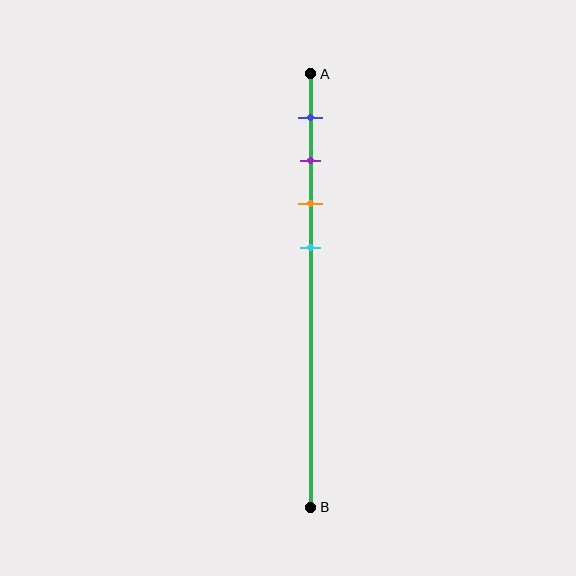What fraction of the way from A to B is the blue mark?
The blue mark is approximately 10% (0.1) of the way from A to B.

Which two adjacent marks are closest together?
The purple and orange marks are the closest adjacent pair.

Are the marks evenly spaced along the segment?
Yes, the marks are approximately evenly spaced.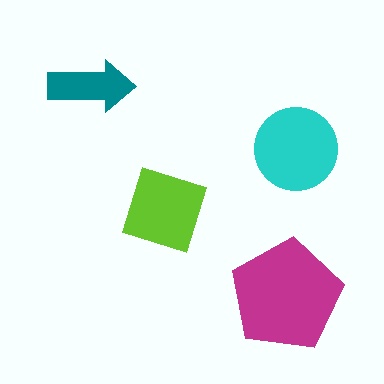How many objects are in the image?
There are 4 objects in the image.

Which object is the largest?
The magenta pentagon.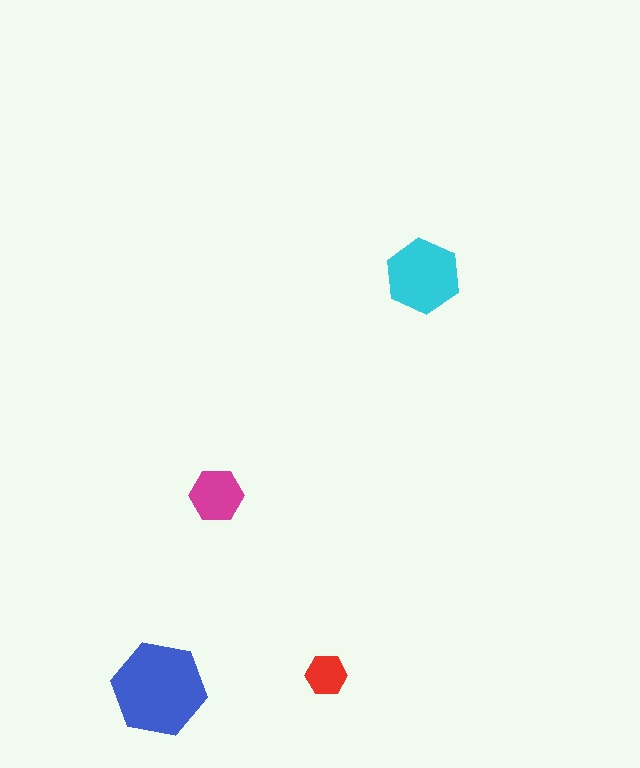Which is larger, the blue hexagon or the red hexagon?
The blue one.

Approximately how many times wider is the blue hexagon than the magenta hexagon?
About 2 times wider.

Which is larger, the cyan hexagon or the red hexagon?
The cyan one.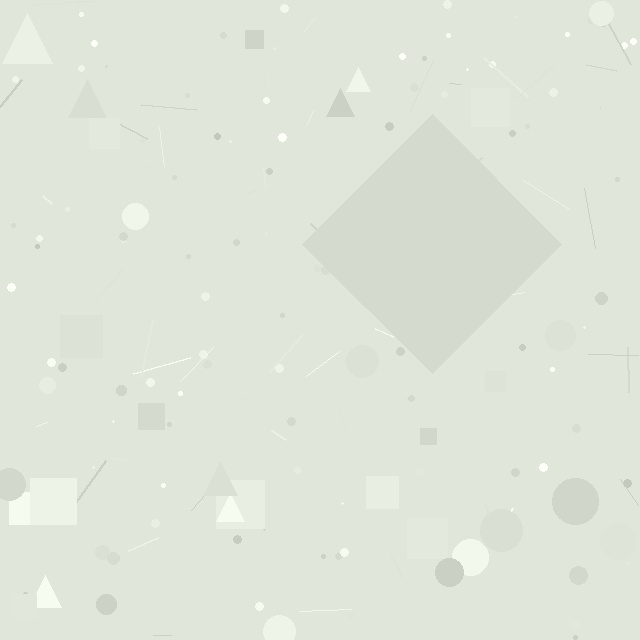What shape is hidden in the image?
A diamond is hidden in the image.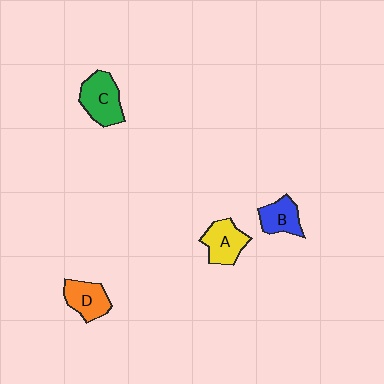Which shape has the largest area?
Shape C (green).